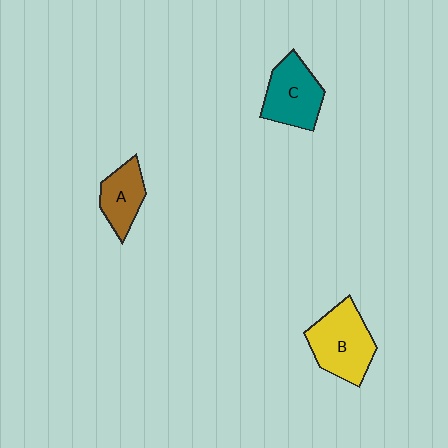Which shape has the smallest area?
Shape A (brown).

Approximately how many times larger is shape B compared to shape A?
Approximately 1.6 times.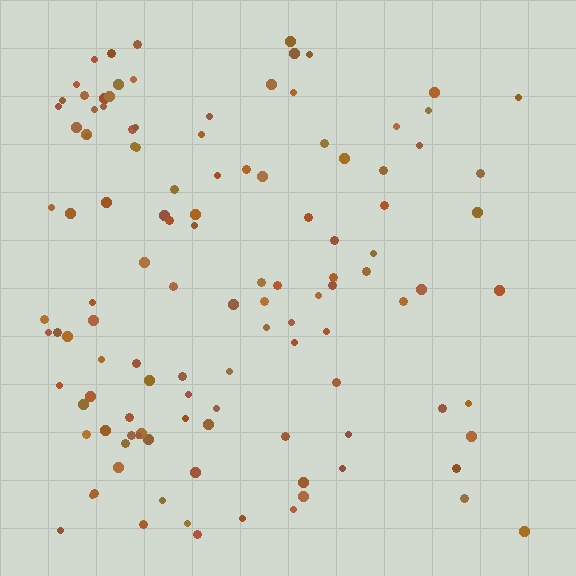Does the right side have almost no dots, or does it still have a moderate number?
Still a moderate number, just noticeably fewer than the left.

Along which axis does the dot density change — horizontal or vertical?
Horizontal.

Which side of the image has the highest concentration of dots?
The left.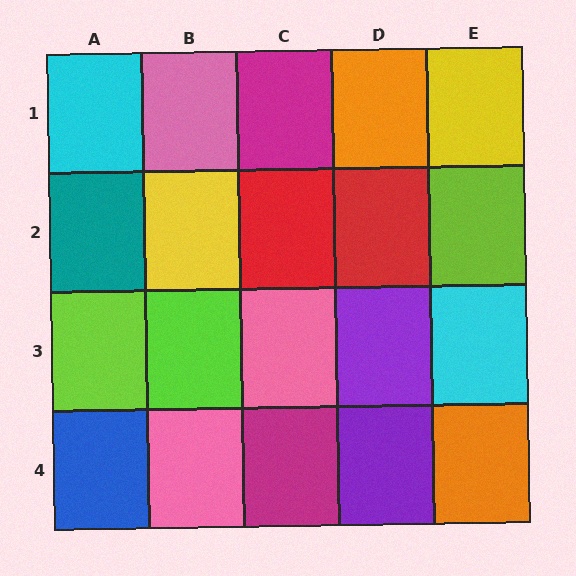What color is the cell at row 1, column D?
Orange.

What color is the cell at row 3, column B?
Lime.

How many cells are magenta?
2 cells are magenta.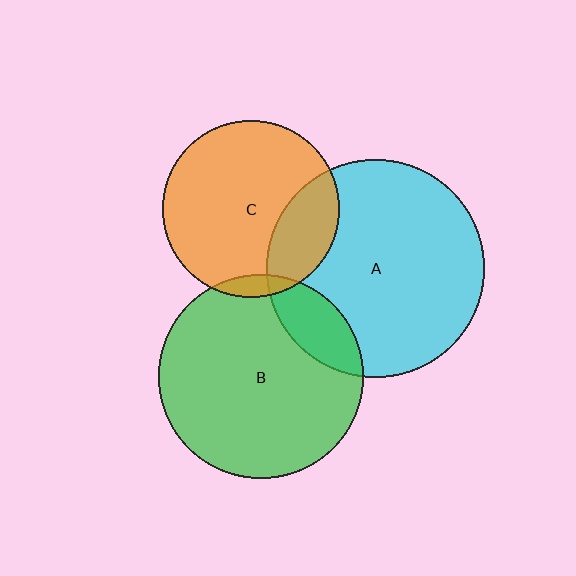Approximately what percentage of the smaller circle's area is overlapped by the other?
Approximately 25%.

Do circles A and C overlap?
Yes.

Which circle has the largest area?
Circle A (cyan).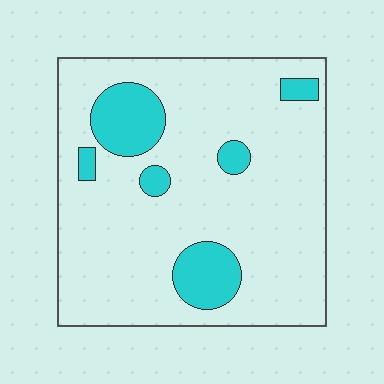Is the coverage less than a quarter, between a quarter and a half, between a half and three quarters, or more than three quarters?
Less than a quarter.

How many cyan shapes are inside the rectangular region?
6.